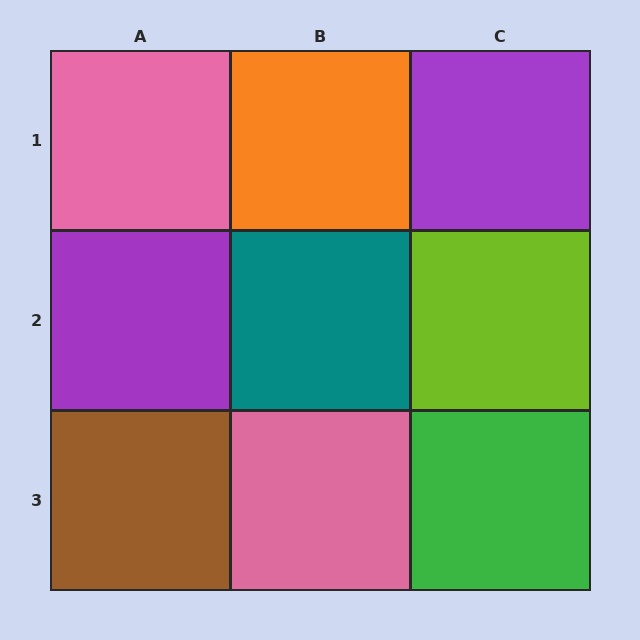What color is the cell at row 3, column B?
Pink.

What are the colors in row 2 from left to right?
Purple, teal, lime.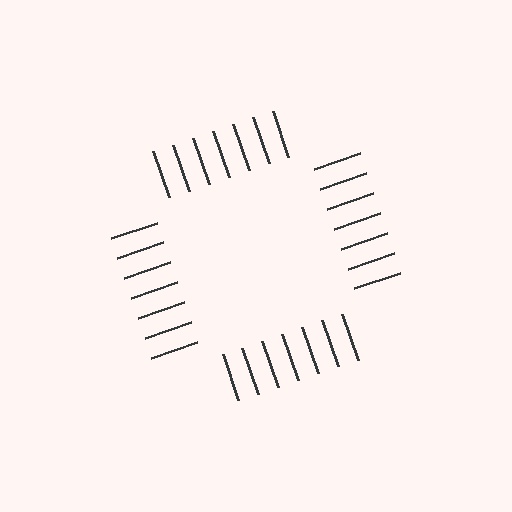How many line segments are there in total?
28 — 7 along each of the 4 edges.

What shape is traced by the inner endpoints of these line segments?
An illusory square — the line segments terminate on its edges but no continuous stroke is drawn.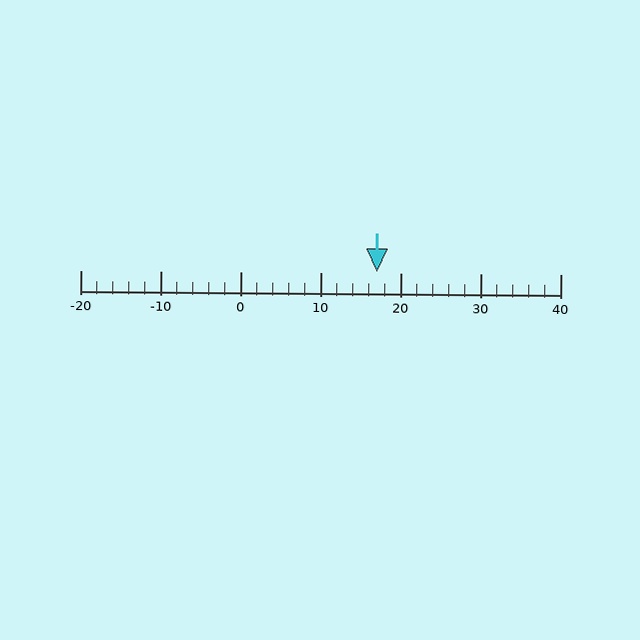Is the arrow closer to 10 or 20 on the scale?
The arrow is closer to 20.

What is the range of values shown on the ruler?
The ruler shows values from -20 to 40.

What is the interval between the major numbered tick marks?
The major tick marks are spaced 10 units apart.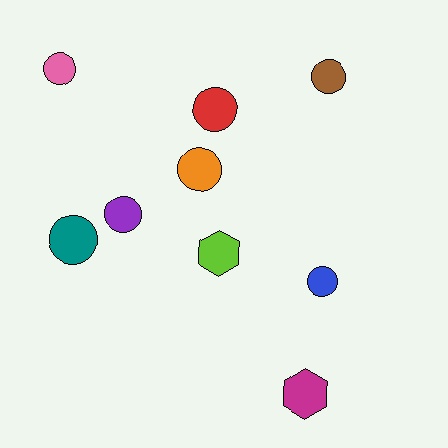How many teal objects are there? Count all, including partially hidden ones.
There is 1 teal object.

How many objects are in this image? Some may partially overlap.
There are 9 objects.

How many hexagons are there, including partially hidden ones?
There are 2 hexagons.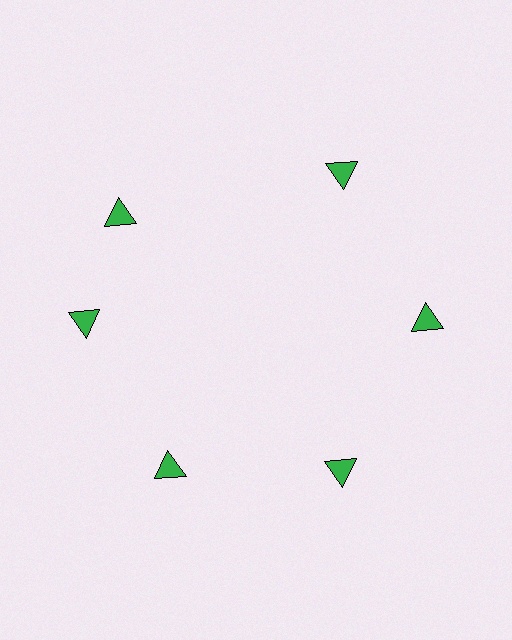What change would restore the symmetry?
The symmetry would be restored by rotating it back into even spacing with its neighbors so that all 6 triangles sit at equal angles and equal distance from the center.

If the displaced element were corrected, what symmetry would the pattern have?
It would have 6-fold rotational symmetry — the pattern would map onto itself every 60 degrees.